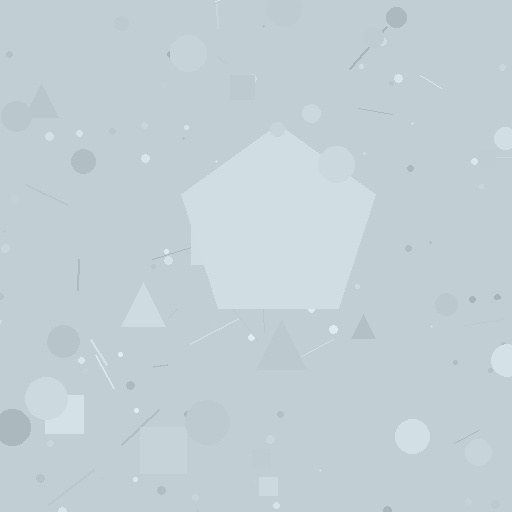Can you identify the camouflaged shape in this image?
The camouflaged shape is a pentagon.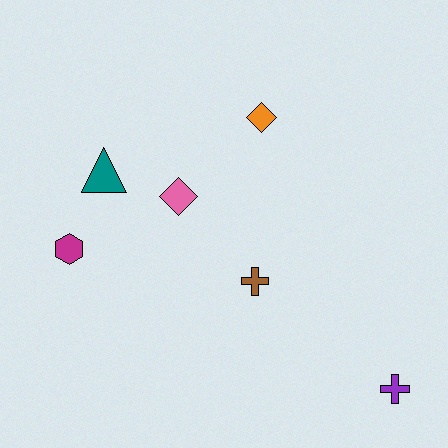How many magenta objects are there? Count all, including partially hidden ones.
There is 1 magenta object.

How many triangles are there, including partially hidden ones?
There is 1 triangle.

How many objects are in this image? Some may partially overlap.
There are 6 objects.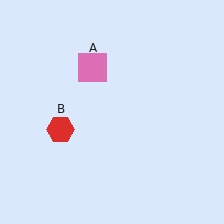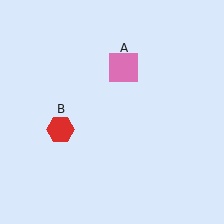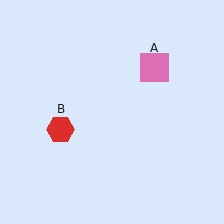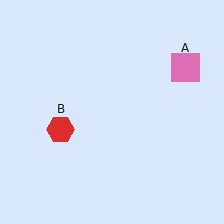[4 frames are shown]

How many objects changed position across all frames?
1 object changed position: pink square (object A).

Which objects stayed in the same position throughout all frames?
Red hexagon (object B) remained stationary.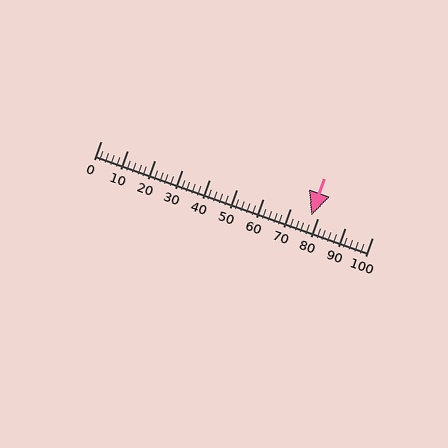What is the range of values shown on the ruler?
The ruler shows values from 0 to 100.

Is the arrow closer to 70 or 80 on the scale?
The arrow is closer to 80.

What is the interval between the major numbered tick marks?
The major tick marks are spaced 10 units apart.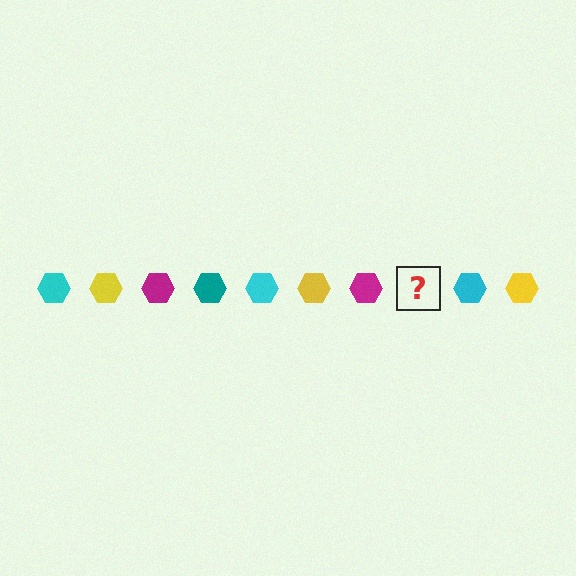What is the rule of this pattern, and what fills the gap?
The rule is that the pattern cycles through cyan, yellow, magenta, teal hexagons. The gap should be filled with a teal hexagon.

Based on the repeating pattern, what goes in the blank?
The blank should be a teal hexagon.